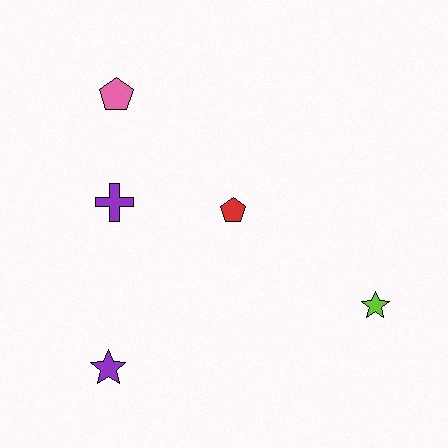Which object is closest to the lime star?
The red pentagon is closest to the lime star.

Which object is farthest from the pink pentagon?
The lime star is farthest from the pink pentagon.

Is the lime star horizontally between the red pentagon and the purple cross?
No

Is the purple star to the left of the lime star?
Yes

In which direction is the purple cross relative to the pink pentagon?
The purple cross is below the pink pentagon.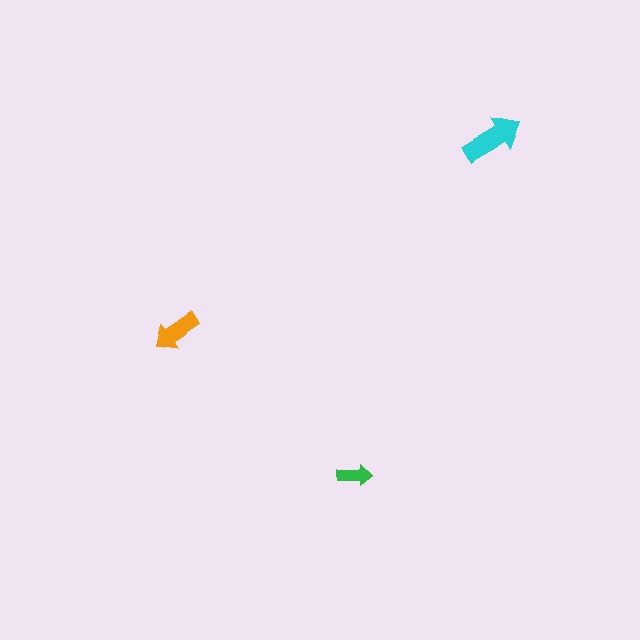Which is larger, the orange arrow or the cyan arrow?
The cyan one.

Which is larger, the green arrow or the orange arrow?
The orange one.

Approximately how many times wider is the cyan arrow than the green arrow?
About 2 times wider.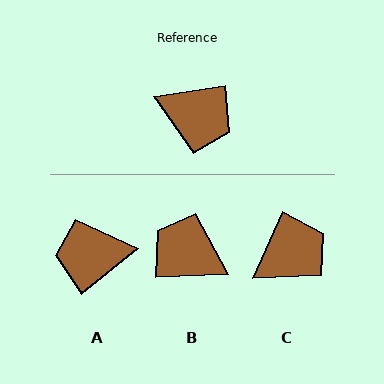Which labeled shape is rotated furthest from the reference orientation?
B, about 173 degrees away.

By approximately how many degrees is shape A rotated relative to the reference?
Approximately 150 degrees clockwise.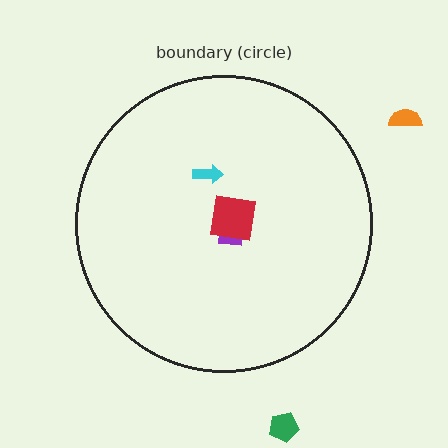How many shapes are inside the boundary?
3 inside, 2 outside.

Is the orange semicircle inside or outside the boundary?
Outside.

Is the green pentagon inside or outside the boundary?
Outside.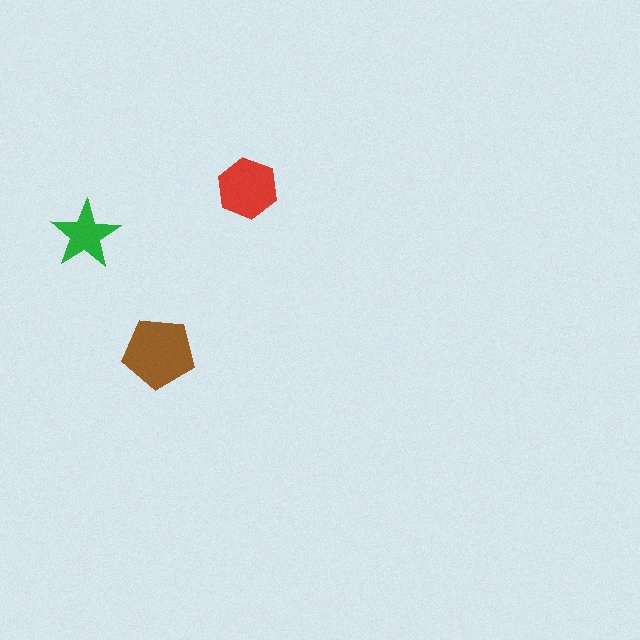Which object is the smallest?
The green star.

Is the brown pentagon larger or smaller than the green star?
Larger.